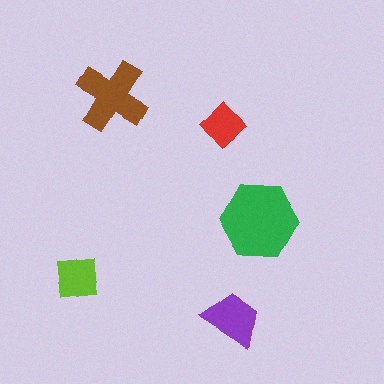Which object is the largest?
The green hexagon.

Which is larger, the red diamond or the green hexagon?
The green hexagon.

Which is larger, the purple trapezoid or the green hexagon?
The green hexagon.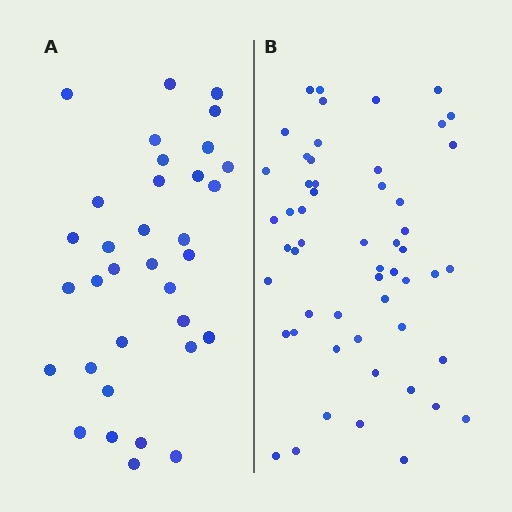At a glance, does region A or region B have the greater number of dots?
Region B (the right region) has more dots.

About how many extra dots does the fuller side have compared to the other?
Region B has approximately 20 more dots than region A.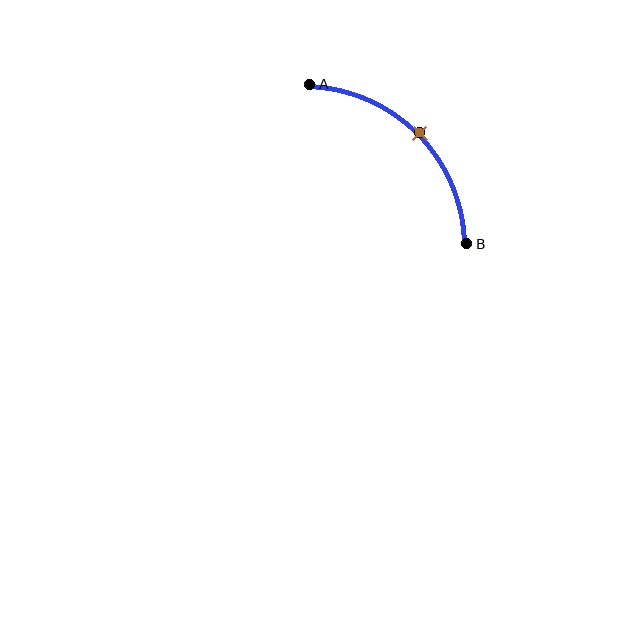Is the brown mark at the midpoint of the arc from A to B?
Yes. The brown mark lies on the arc at equal arc-length from both A and B — it is the arc midpoint.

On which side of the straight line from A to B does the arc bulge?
The arc bulges above and to the right of the straight line connecting A and B.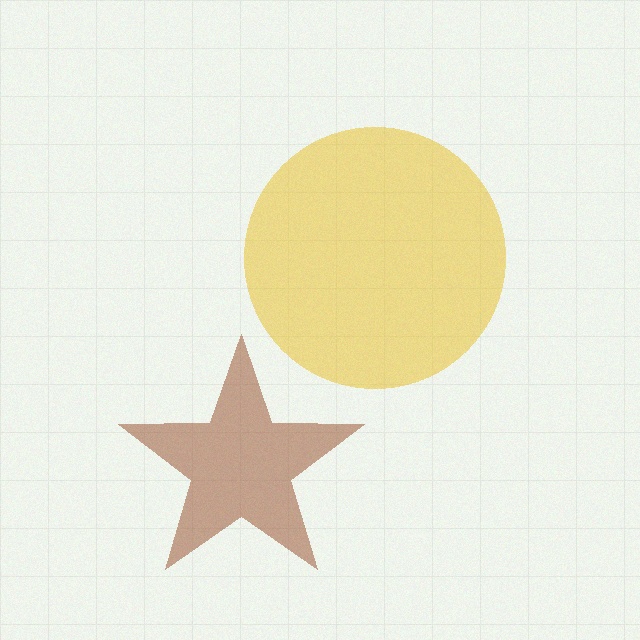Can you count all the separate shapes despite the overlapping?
Yes, there are 2 separate shapes.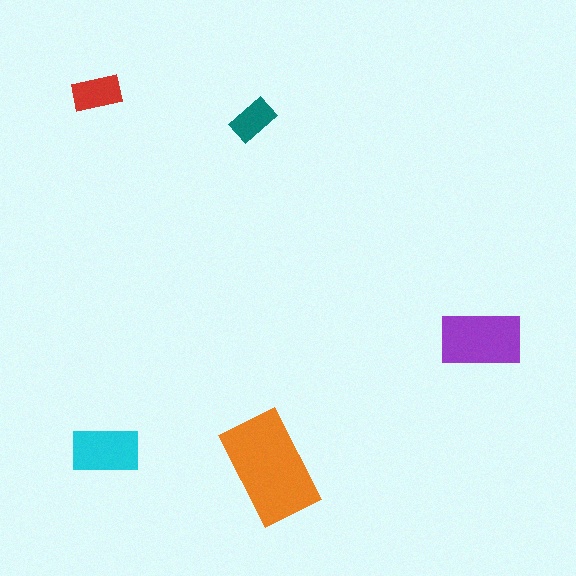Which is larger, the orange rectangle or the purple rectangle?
The orange one.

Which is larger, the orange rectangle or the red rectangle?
The orange one.